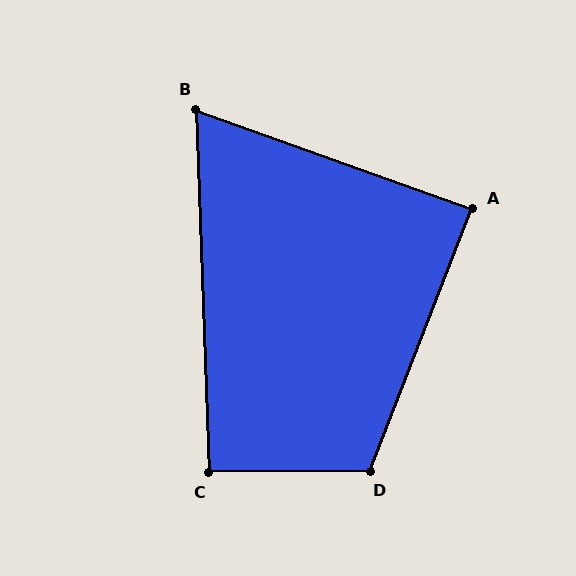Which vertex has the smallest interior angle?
B, at approximately 68 degrees.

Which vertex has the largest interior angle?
D, at approximately 112 degrees.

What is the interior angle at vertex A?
Approximately 88 degrees (approximately right).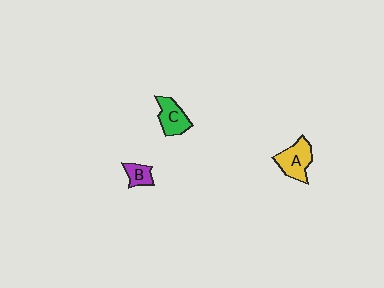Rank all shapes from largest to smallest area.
From largest to smallest: A (yellow), C (green), B (purple).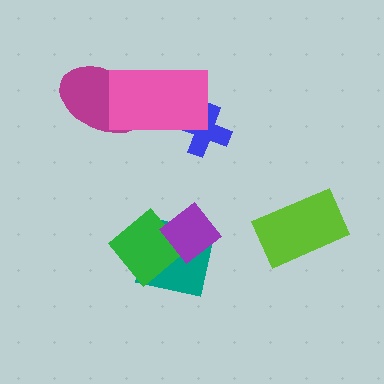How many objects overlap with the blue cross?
1 object overlaps with the blue cross.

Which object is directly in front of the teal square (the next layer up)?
The green diamond is directly in front of the teal square.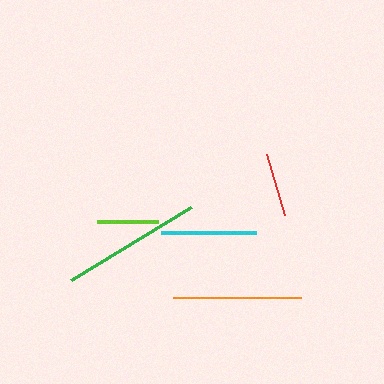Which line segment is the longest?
The green line is the longest at approximately 141 pixels.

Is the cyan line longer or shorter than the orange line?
The orange line is longer than the cyan line.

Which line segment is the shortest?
The lime line is the shortest at approximately 61 pixels.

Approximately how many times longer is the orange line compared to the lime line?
The orange line is approximately 2.1 times the length of the lime line.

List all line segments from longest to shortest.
From longest to shortest: green, orange, cyan, red, lime.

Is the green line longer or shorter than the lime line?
The green line is longer than the lime line.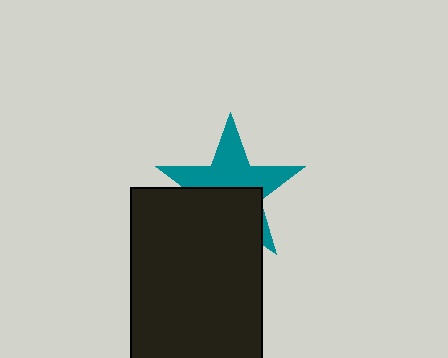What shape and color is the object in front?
The object in front is a black rectangle.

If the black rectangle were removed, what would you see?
You would see the complete teal star.